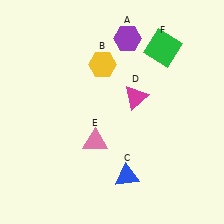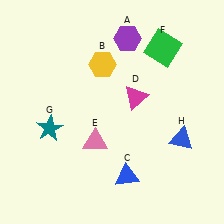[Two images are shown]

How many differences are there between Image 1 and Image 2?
There are 2 differences between the two images.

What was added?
A teal star (G), a blue triangle (H) were added in Image 2.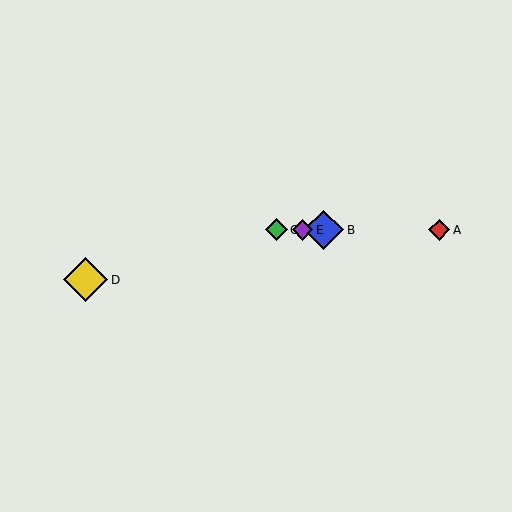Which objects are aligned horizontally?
Objects A, B, C, E are aligned horizontally.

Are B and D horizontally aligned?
No, B is at y≈230 and D is at y≈280.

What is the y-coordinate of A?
Object A is at y≈230.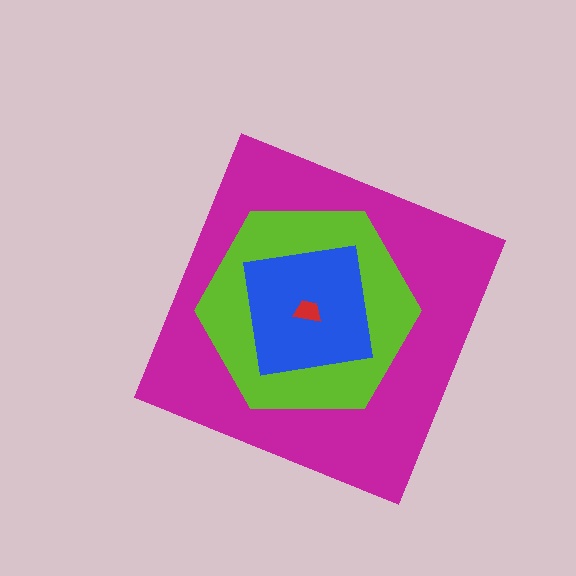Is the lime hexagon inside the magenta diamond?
Yes.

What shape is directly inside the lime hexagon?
The blue square.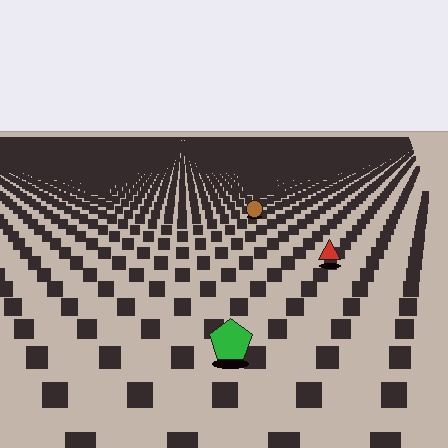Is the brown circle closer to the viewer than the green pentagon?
No. The green pentagon is closer — you can tell from the texture gradient: the ground texture is coarser near it.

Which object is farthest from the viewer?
The brown circle is farthest from the viewer. It appears smaller and the ground texture around it is denser.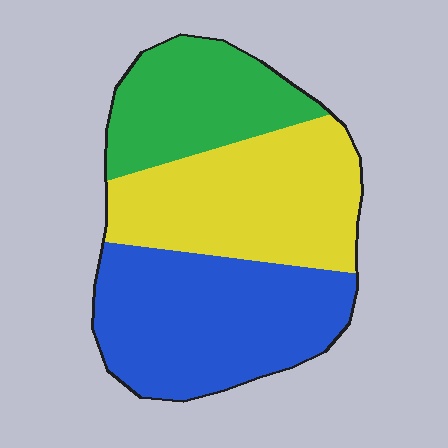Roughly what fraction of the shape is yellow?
Yellow takes up about three eighths (3/8) of the shape.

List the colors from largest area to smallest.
From largest to smallest: blue, yellow, green.